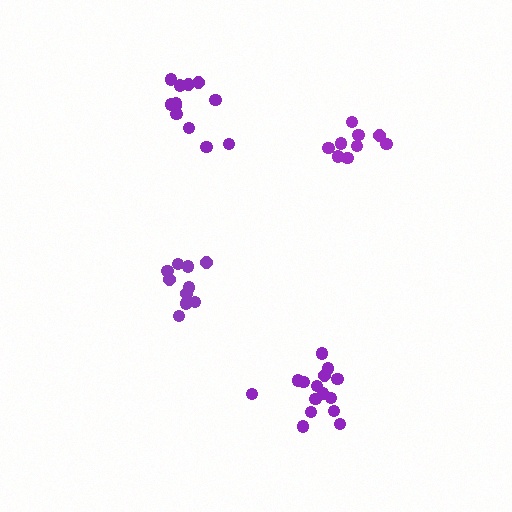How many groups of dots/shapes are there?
There are 4 groups.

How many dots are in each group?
Group 1: 10 dots, Group 2: 12 dots, Group 3: 9 dots, Group 4: 15 dots (46 total).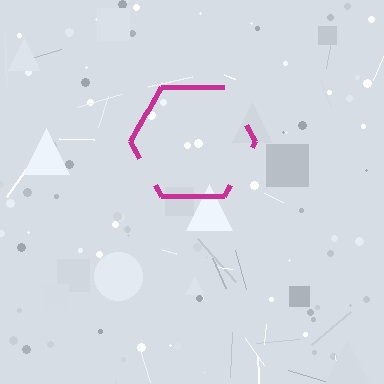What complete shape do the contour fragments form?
The contour fragments form a hexagon.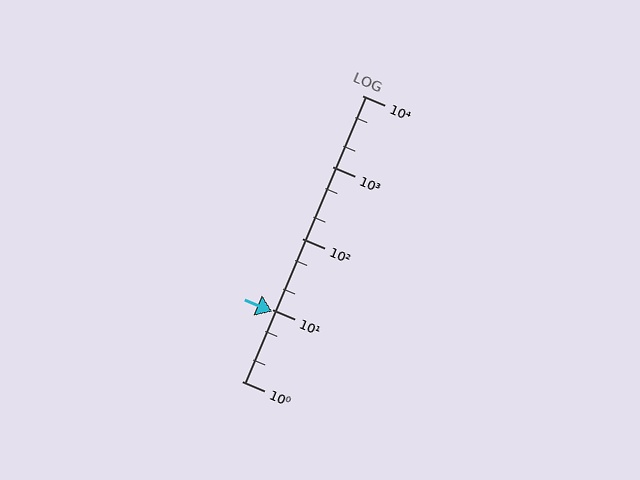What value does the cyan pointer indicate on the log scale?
The pointer indicates approximately 9.4.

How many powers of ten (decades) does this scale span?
The scale spans 4 decades, from 1 to 10000.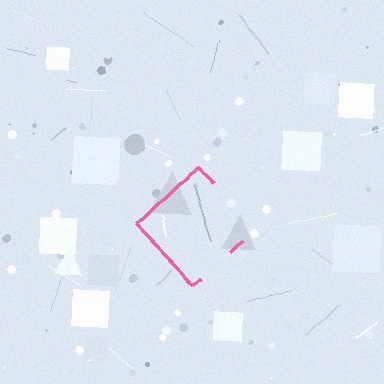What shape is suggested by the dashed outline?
The dashed outline suggests a diamond.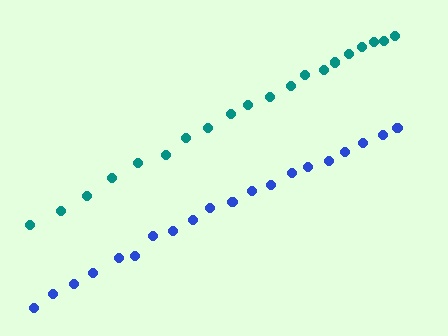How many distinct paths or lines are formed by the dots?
There are 2 distinct paths.